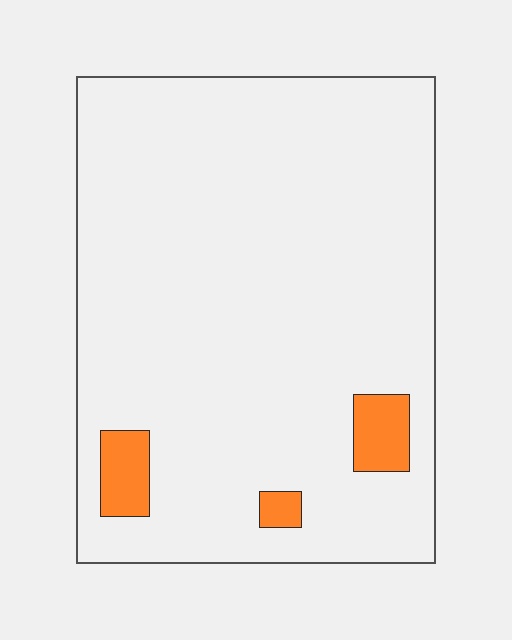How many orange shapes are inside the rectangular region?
3.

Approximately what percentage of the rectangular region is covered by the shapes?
Approximately 5%.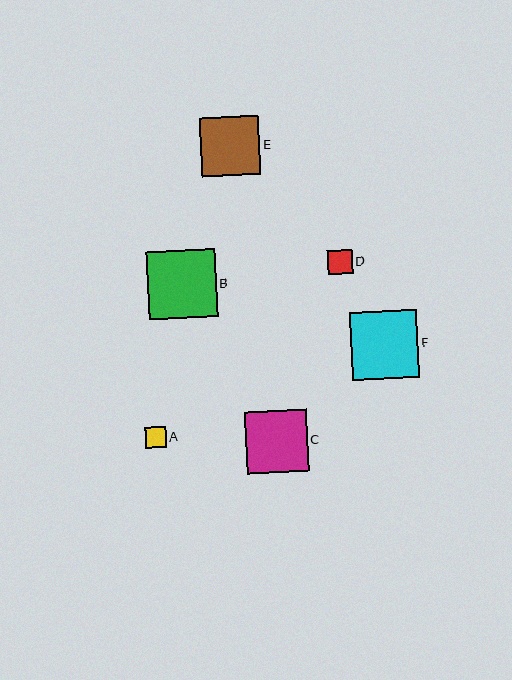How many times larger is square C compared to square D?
Square C is approximately 2.5 times the size of square D.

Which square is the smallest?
Square A is the smallest with a size of approximately 21 pixels.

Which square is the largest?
Square B is the largest with a size of approximately 69 pixels.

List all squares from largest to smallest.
From largest to smallest: B, F, C, E, D, A.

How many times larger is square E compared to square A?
Square E is approximately 2.8 times the size of square A.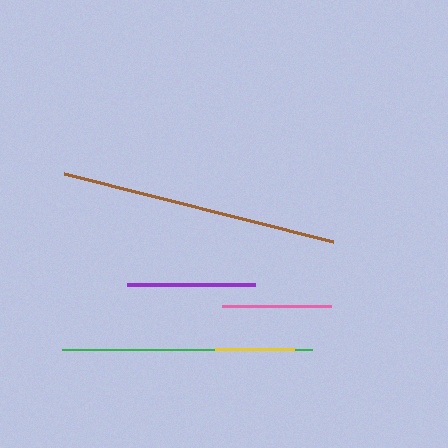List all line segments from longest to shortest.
From longest to shortest: brown, green, purple, pink, yellow.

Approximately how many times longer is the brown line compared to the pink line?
The brown line is approximately 2.6 times the length of the pink line.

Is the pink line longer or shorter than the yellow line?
The pink line is longer than the yellow line.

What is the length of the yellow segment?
The yellow segment is approximately 79 pixels long.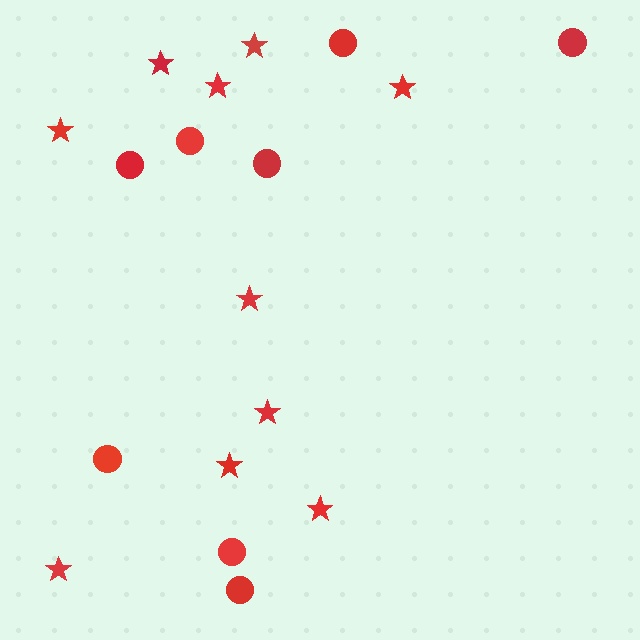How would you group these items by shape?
There are 2 groups: one group of circles (8) and one group of stars (10).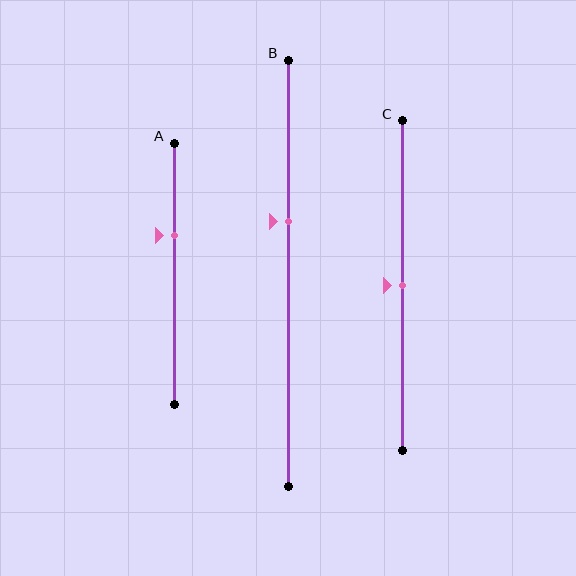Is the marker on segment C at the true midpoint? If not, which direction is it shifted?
Yes, the marker on segment C is at the true midpoint.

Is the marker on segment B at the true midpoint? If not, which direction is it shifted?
No, the marker on segment B is shifted upward by about 12% of the segment length.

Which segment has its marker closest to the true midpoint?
Segment C has its marker closest to the true midpoint.